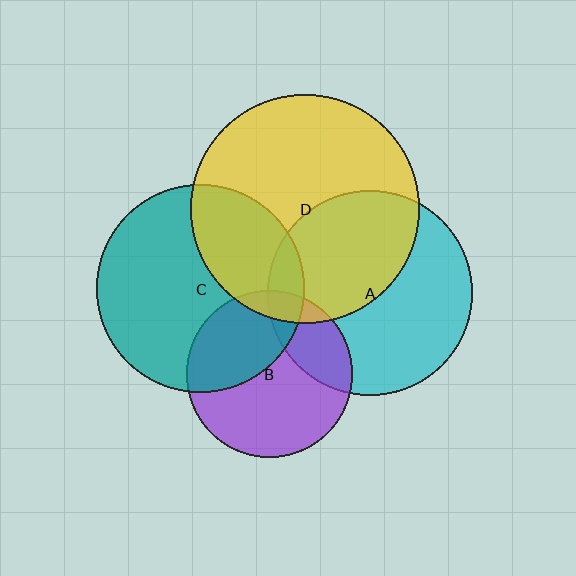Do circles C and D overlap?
Yes.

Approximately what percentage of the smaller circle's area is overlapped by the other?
Approximately 30%.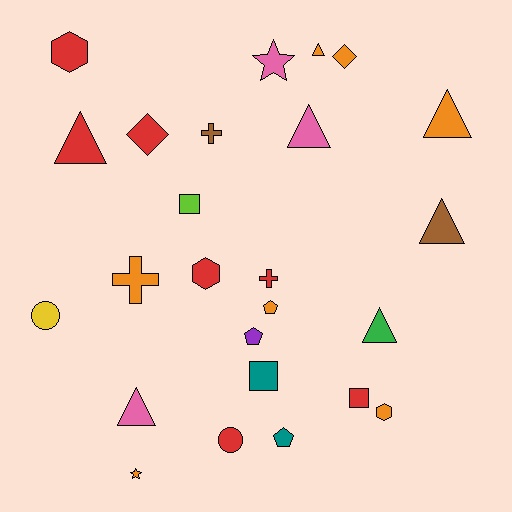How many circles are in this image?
There are 2 circles.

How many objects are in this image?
There are 25 objects.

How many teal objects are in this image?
There are 2 teal objects.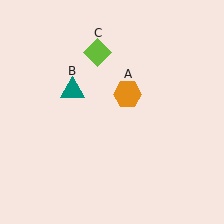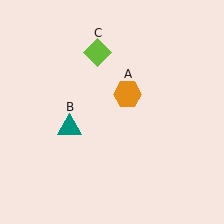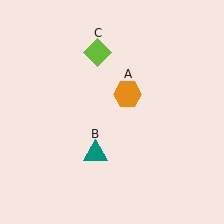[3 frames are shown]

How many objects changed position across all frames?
1 object changed position: teal triangle (object B).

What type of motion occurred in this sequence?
The teal triangle (object B) rotated counterclockwise around the center of the scene.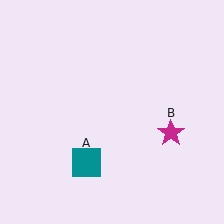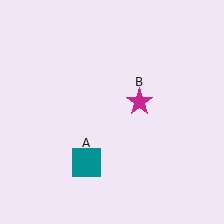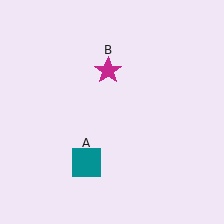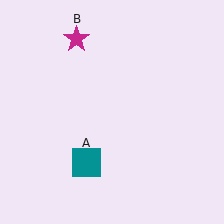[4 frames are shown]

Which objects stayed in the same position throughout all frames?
Teal square (object A) remained stationary.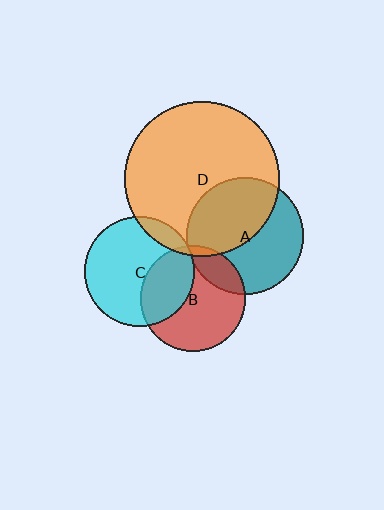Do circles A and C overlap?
Yes.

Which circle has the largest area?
Circle D (orange).